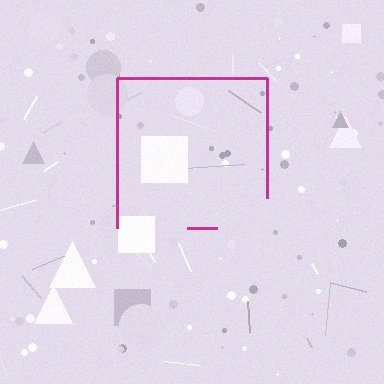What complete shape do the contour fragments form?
The contour fragments form a square.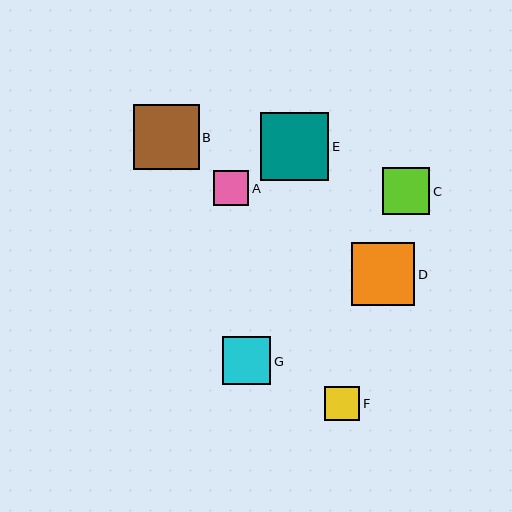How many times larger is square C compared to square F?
Square C is approximately 1.3 times the size of square F.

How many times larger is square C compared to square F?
Square C is approximately 1.3 times the size of square F.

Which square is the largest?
Square E is the largest with a size of approximately 68 pixels.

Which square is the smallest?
Square F is the smallest with a size of approximately 35 pixels.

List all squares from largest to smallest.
From largest to smallest: E, B, D, G, C, A, F.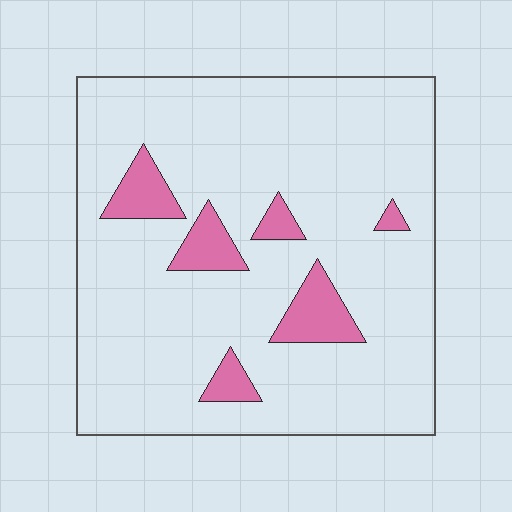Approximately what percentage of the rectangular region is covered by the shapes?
Approximately 10%.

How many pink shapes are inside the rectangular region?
6.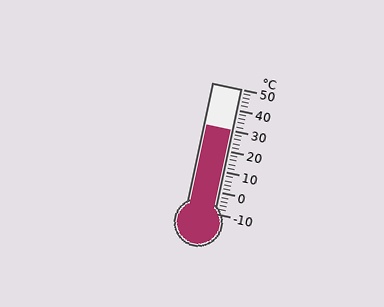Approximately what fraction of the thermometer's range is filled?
The thermometer is filled to approximately 65% of its range.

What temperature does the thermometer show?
The thermometer shows approximately 30°C.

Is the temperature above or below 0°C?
The temperature is above 0°C.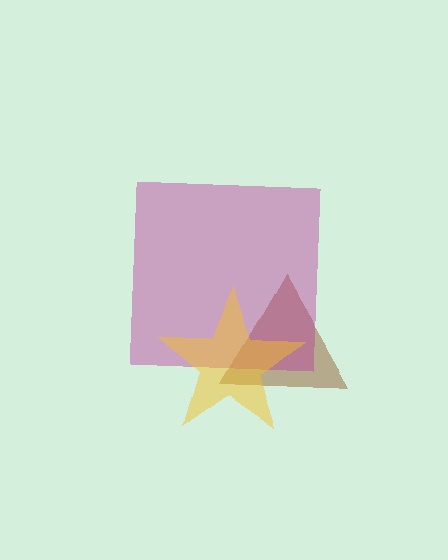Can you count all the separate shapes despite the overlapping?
Yes, there are 3 separate shapes.